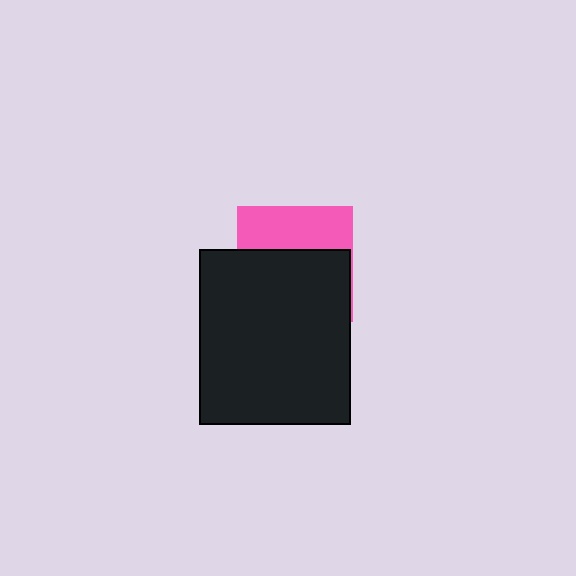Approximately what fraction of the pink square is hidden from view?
Roughly 61% of the pink square is hidden behind the black rectangle.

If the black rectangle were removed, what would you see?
You would see the complete pink square.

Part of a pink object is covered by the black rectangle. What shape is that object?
It is a square.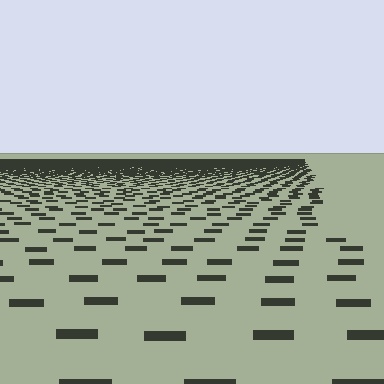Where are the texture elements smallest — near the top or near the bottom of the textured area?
Near the top.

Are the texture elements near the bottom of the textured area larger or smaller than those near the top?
Larger. Near the bottom, elements are closer to the viewer and appear at a bigger on-screen size.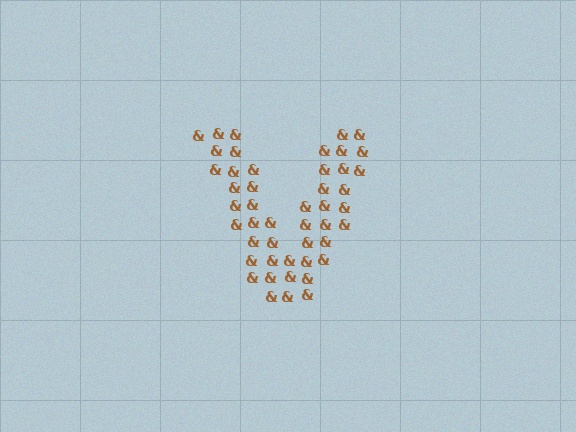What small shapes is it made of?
It is made of small ampersands.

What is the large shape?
The large shape is the letter V.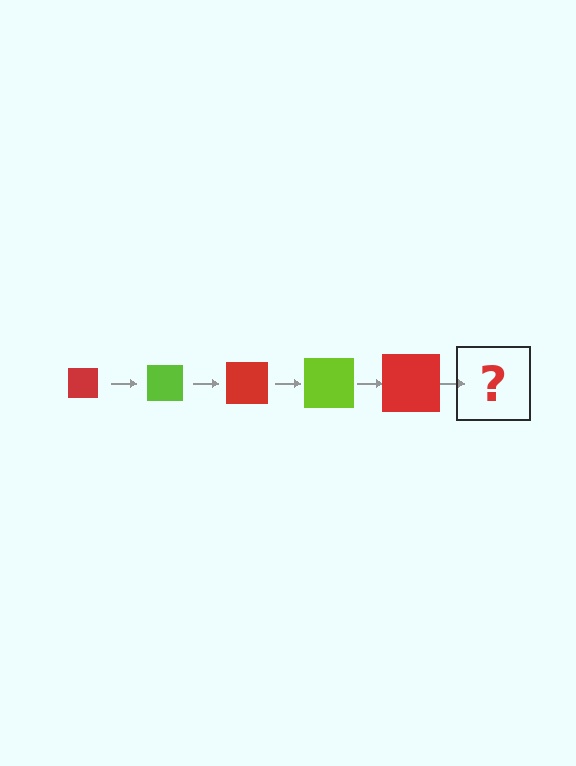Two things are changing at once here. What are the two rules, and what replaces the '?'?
The two rules are that the square grows larger each step and the color cycles through red and lime. The '?' should be a lime square, larger than the previous one.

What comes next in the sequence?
The next element should be a lime square, larger than the previous one.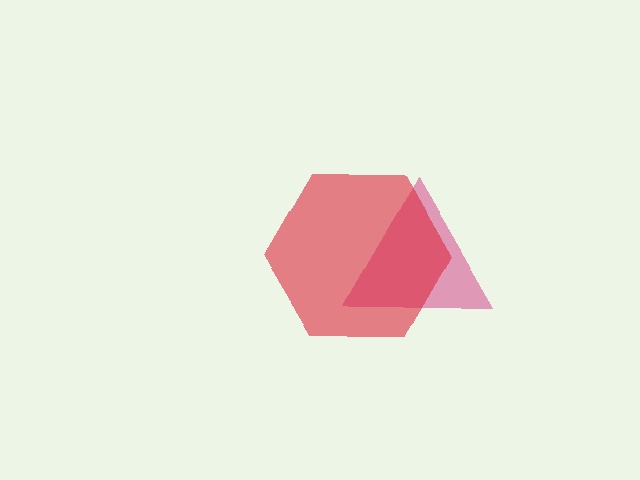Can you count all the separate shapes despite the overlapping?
Yes, there are 2 separate shapes.